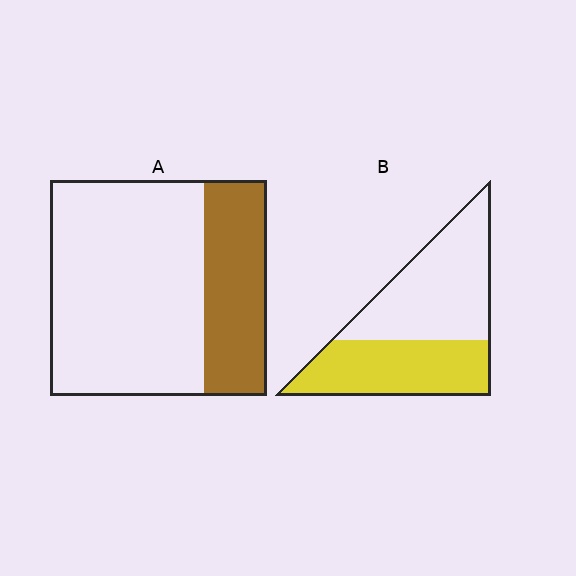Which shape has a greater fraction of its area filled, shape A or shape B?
Shape B.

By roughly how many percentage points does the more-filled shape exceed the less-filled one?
By roughly 15 percentage points (B over A).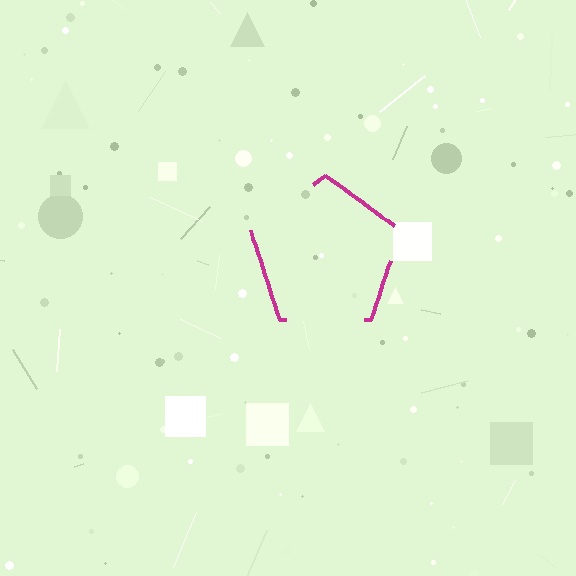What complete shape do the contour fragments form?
The contour fragments form a pentagon.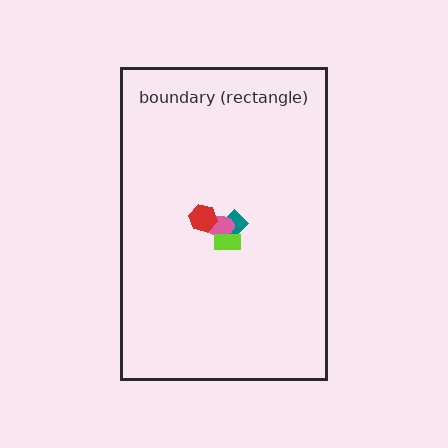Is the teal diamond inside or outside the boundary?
Inside.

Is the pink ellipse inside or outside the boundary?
Inside.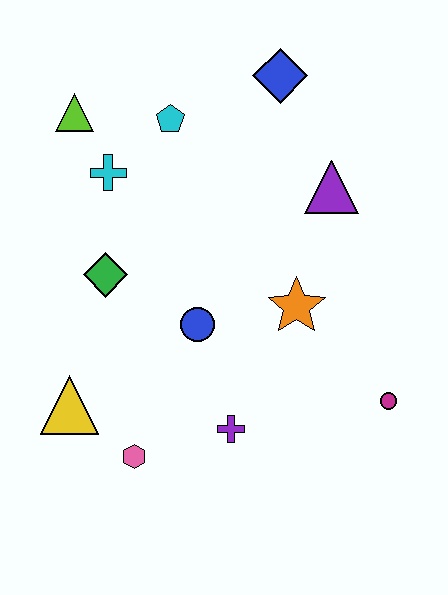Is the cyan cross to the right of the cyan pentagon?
No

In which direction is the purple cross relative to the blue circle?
The purple cross is below the blue circle.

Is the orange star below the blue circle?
No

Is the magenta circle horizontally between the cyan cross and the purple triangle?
No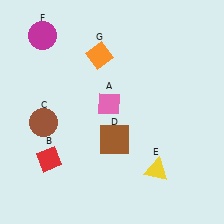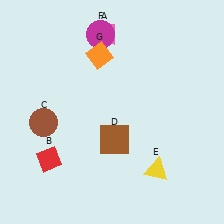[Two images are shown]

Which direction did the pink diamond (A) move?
The pink diamond (A) moved up.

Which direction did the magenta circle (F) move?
The magenta circle (F) moved right.